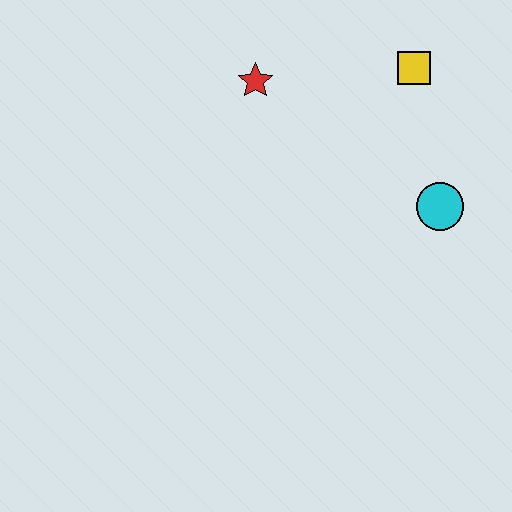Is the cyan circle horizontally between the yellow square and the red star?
No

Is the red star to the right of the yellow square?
No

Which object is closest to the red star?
The yellow square is closest to the red star.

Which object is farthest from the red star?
The cyan circle is farthest from the red star.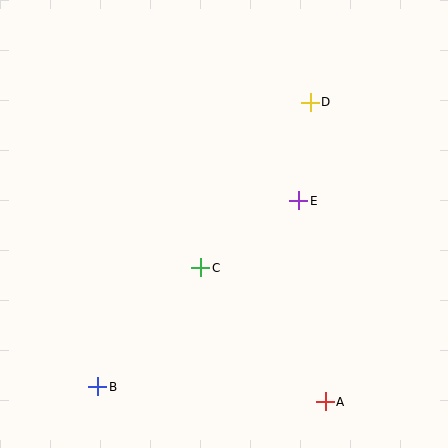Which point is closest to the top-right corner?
Point D is closest to the top-right corner.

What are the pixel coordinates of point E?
Point E is at (299, 201).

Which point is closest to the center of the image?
Point C at (201, 268) is closest to the center.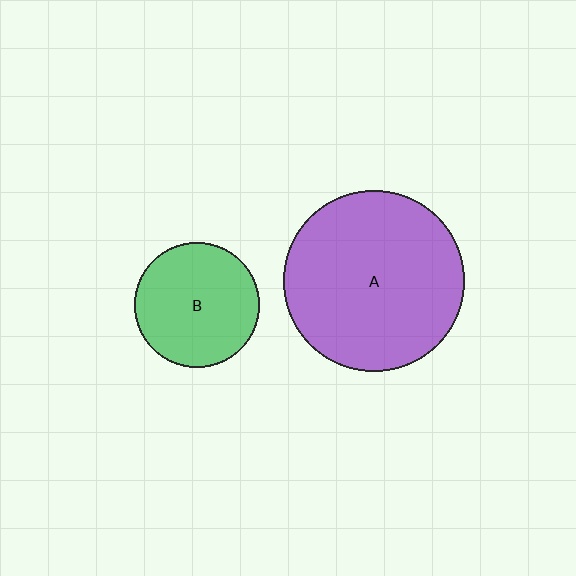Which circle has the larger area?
Circle A (purple).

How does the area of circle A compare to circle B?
Approximately 2.1 times.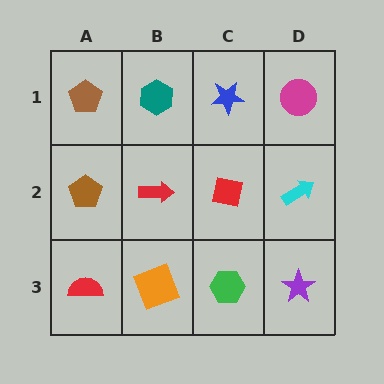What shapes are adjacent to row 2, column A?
A brown pentagon (row 1, column A), a red semicircle (row 3, column A), a red arrow (row 2, column B).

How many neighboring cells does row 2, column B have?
4.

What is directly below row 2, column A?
A red semicircle.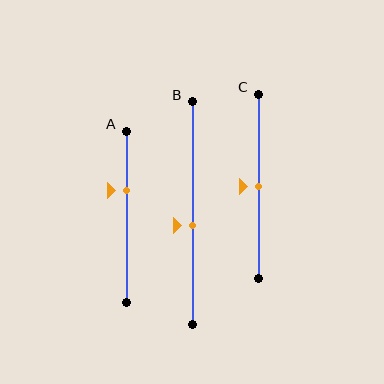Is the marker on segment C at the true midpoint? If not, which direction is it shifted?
Yes, the marker on segment C is at the true midpoint.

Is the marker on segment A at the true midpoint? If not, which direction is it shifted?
No, the marker on segment A is shifted upward by about 15% of the segment length.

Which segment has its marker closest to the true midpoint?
Segment C has its marker closest to the true midpoint.